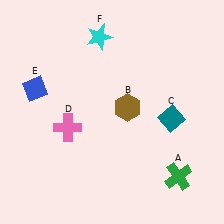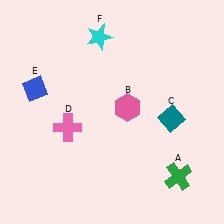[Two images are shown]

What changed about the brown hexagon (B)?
In Image 1, B is brown. In Image 2, it changed to pink.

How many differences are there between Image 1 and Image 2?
There is 1 difference between the two images.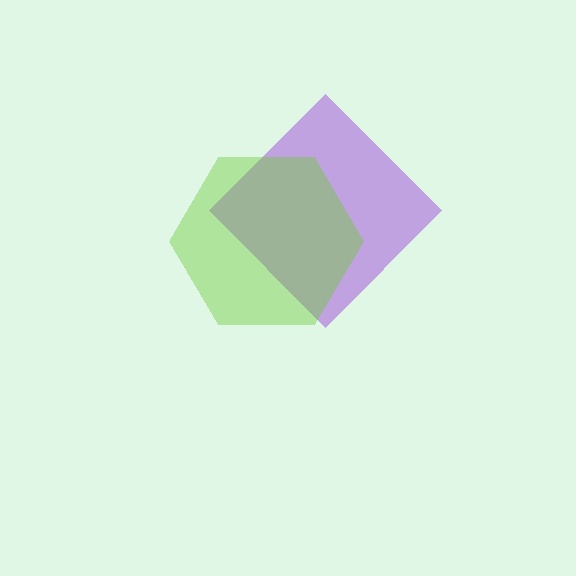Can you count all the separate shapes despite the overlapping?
Yes, there are 2 separate shapes.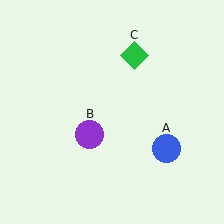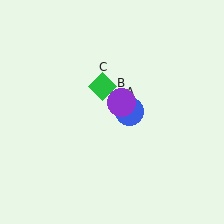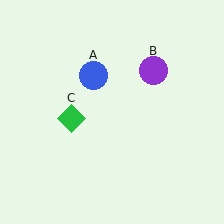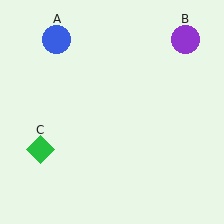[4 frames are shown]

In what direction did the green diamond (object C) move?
The green diamond (object C) moved down and to the left.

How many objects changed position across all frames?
3 objects changed position: blue circle (object A), purple circle (object B), green diamond (object C).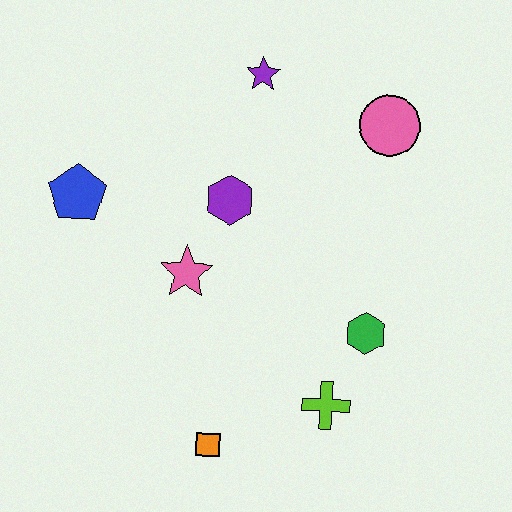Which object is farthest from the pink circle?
The orange square is farthest from the pink circle.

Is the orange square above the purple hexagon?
No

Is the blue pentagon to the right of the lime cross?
No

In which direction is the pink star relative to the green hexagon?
The pink star is to the left of the green hexagon.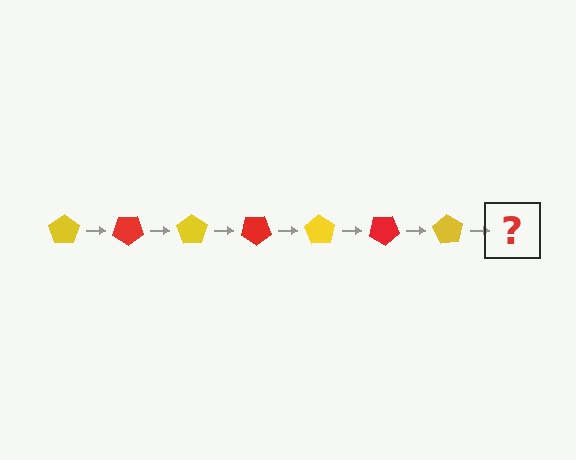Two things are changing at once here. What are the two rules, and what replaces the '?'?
The two rules are that it rotates 35 degrees each step and the color cycles through yellow and red. The '?' should be a red pentagon, rotated 245 degrees from the start.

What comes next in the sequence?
The next element should be a red pentagon, rotated 245 degrees from the start.